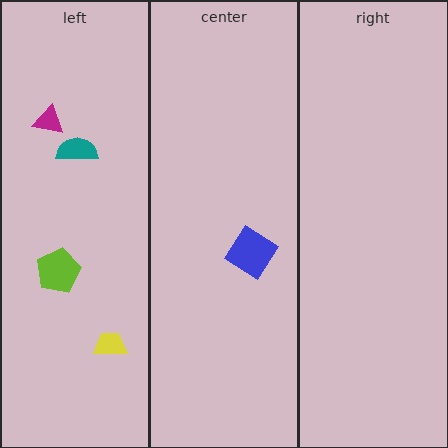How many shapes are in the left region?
4.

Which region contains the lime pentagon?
The left region.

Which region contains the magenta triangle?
The left region.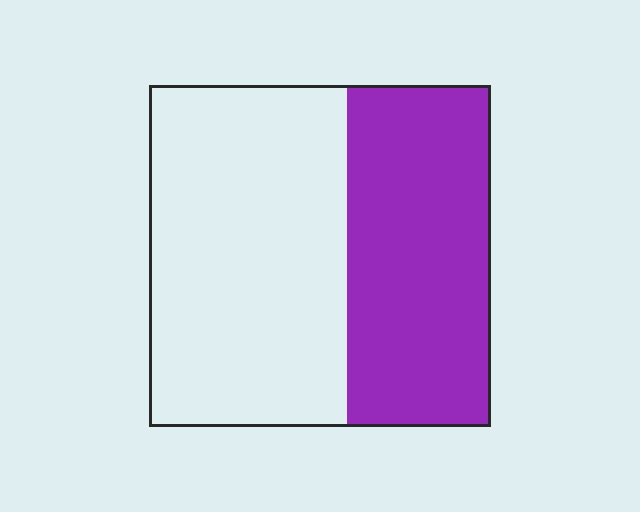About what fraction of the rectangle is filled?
About two fifths (2/5).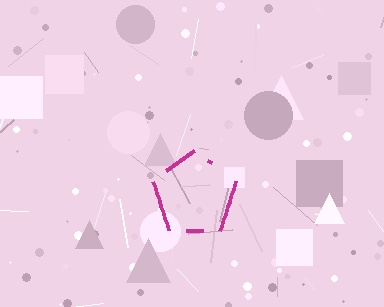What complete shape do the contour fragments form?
The contour fragments form a pentagon.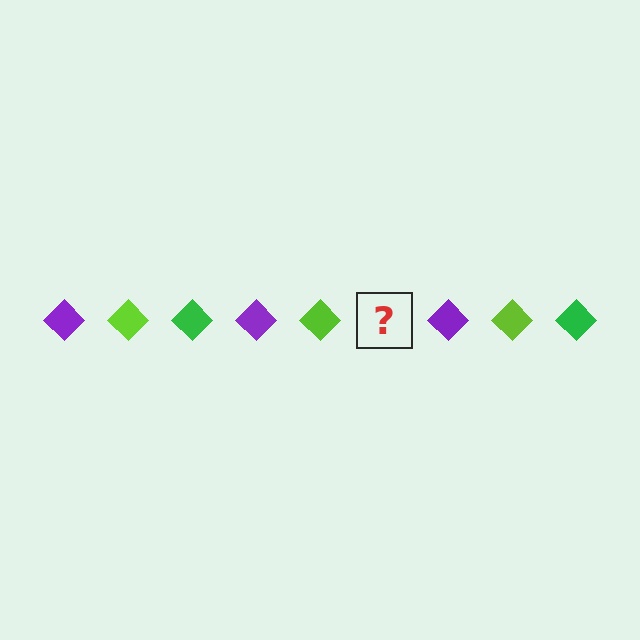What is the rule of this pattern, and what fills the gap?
The rule is that the pattern cycles through purple, lime, green diamonds. The gap should be filled with a green diamond.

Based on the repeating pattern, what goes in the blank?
The blank should be a green diamond.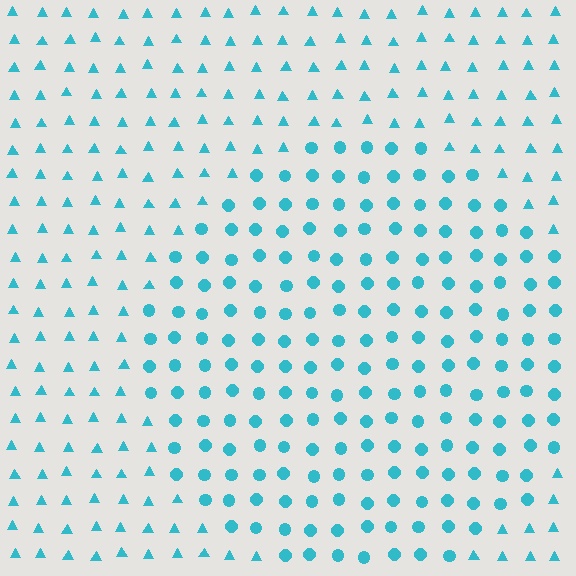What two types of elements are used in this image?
The image uses circles inside the circle region and triangles outside it.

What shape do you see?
I see a circle.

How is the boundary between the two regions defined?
The boundary is defined by a change in element shape: circles inside vs. triangles outside. All elements share the same color and spacing.